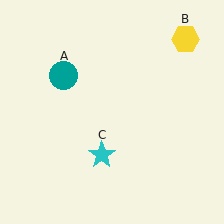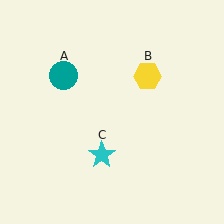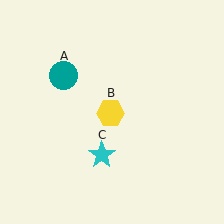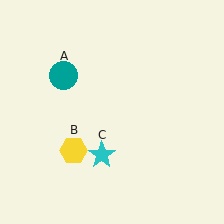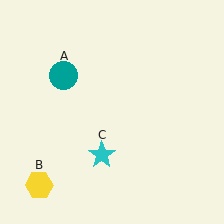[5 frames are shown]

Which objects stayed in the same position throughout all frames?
Teal circle (object A) and cyan star (object C) remained stationary.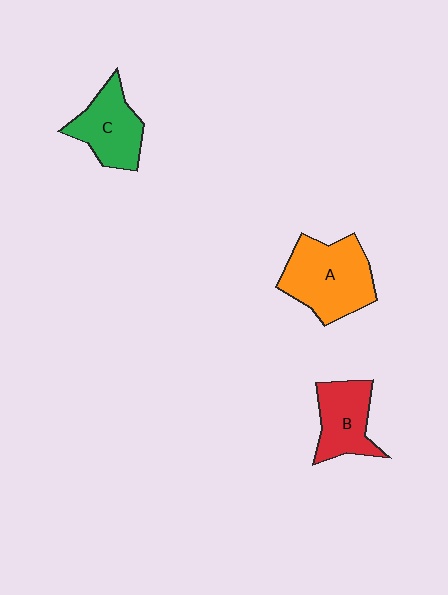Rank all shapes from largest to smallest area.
From largest to smallest: A (orange), C (green), B (red).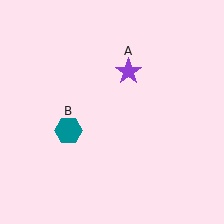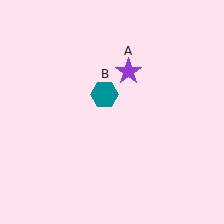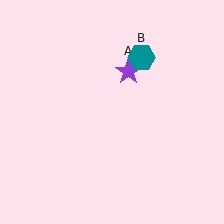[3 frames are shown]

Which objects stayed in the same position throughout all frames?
Purple star (object A) remained stationary.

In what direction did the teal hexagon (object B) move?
The teal hexagon (object B) moved up and to the right.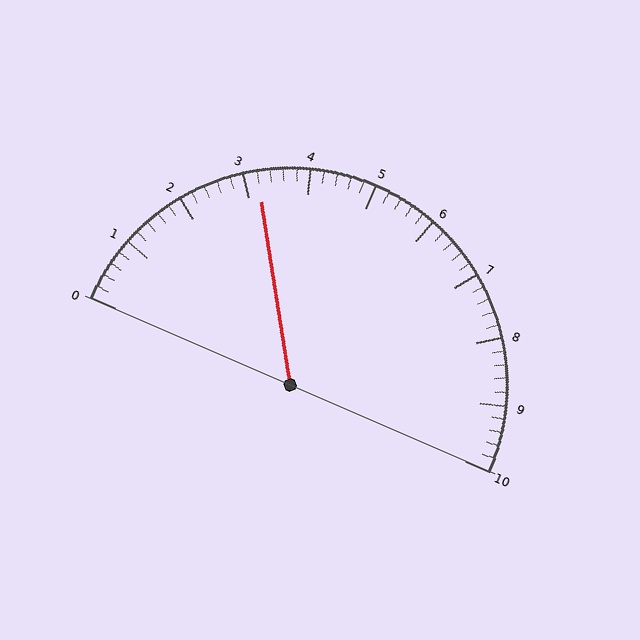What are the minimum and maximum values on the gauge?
The gauge ranges from 0 to 10.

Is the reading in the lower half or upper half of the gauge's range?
The reading is in the lower half of the range (0 to 10).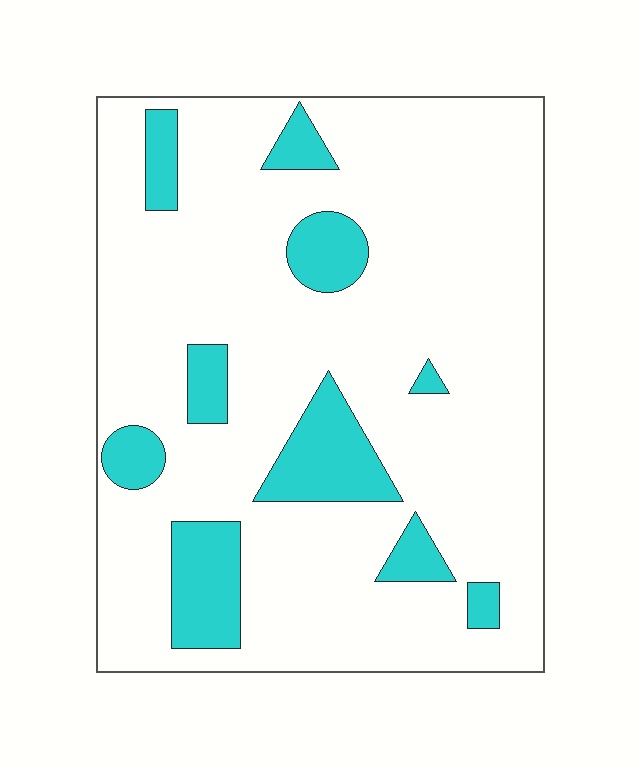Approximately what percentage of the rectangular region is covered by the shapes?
Approximately 15%.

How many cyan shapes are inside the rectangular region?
10.